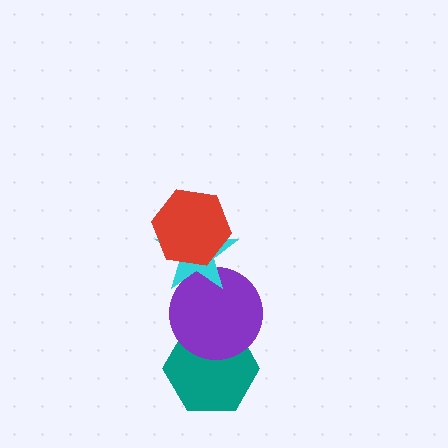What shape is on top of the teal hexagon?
The purple circle is on top of the teal hexagon.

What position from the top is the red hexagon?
The red hexagon is 1st from the top.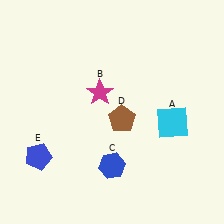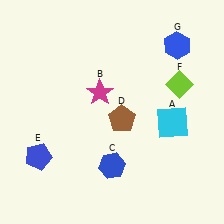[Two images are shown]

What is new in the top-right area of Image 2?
A lime diamond (F) was added in the top-right area of Image 2.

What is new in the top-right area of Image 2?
A blue hexagon (G) was added in the top-right area of Image 2.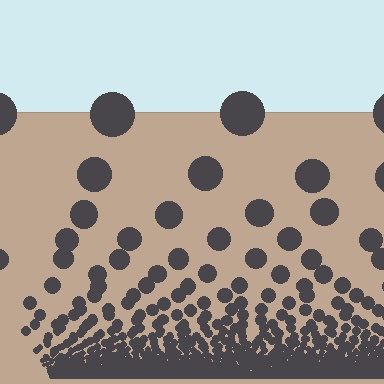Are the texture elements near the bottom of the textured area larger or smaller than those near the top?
Smaller. The gradient is inverted — elements near the bottom are smaller and denser.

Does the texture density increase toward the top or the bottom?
Density increases toward the bottom.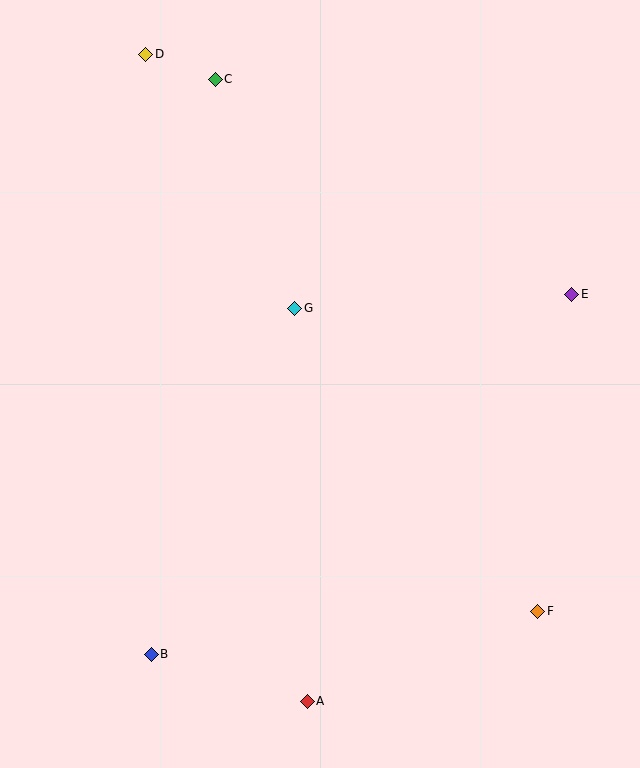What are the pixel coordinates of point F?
Point F is at (538, 611).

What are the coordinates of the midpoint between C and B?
The midpoint between C and B is at (183, 367).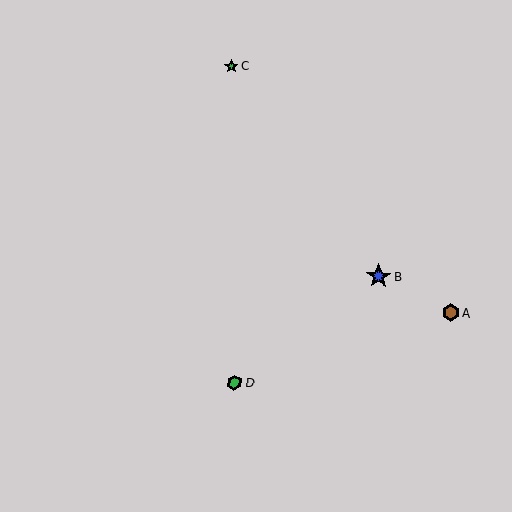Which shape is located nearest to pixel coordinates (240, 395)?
The green hexagon (labeled D) at (234, 383) is nearest to that location.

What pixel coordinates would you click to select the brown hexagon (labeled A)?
Click at (451, 313) to select the brown hexagon A.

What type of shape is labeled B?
Shape B is a blue star.